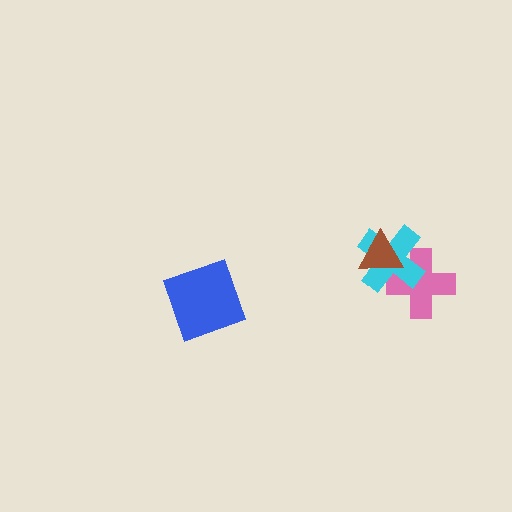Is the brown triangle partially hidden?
No, no other shape covers it.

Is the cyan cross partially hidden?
Yes, it is partially covered by another shape.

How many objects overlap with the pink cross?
2 objects overlap with the pink cross.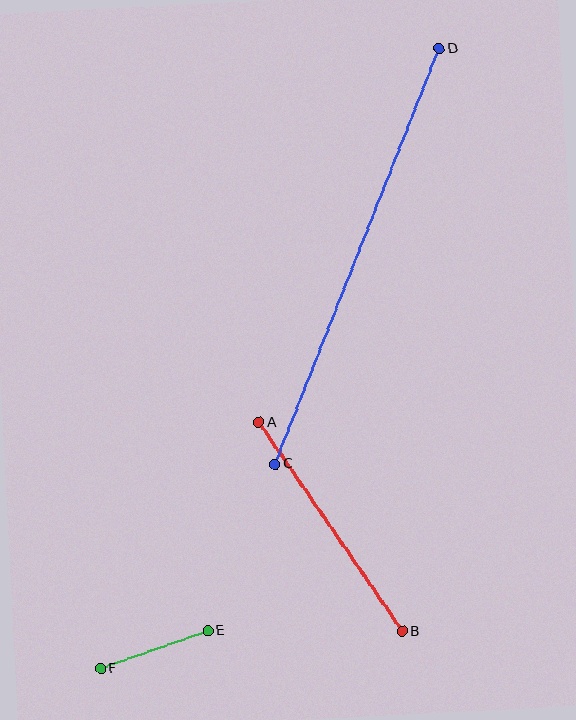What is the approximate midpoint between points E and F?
The midpoint is at approximately (154, 650) pixels.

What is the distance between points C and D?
The distance is approximately 447 pixels.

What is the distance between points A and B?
The distance is approximately 253 pixels.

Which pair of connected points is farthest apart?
Points C and D are farthest apart.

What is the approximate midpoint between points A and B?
The midpoint is at approximately (330, 527) pixels.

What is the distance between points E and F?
The distance is approximately 114 pixels.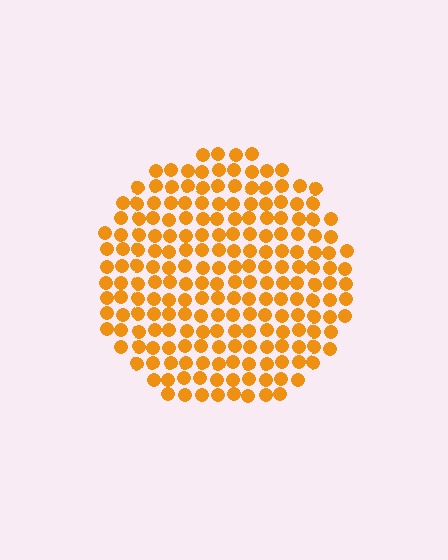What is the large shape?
The large shape is a circle.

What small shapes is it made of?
It is made of small circles.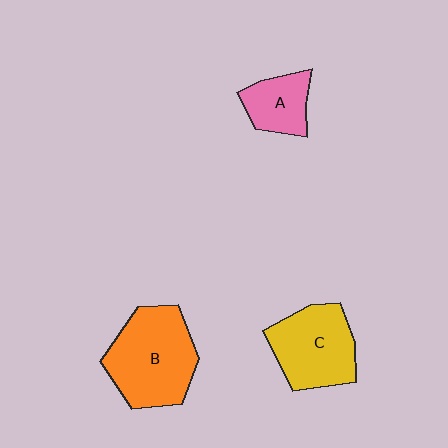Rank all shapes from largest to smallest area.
From largest to smallest: B (orange), C (yellow), A (pink).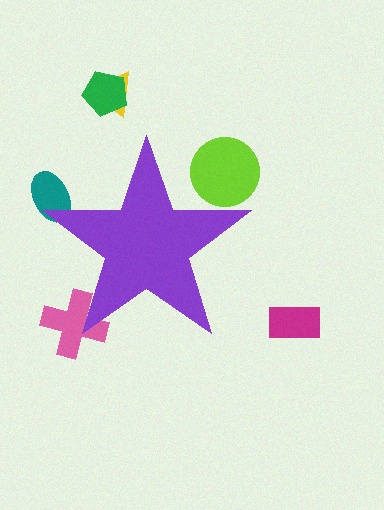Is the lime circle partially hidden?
Yes, the lime circle is partially hidden behind the purple star.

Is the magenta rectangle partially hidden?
No, the magenta rectangle is fully visible.